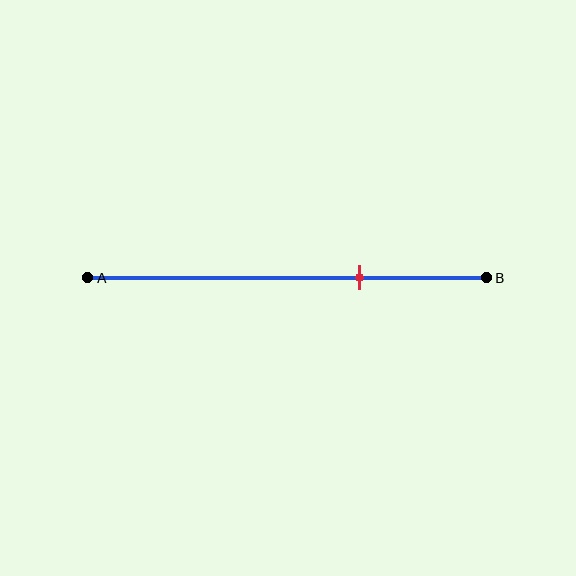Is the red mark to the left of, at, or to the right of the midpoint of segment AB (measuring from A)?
The red mark is to the right of the midpoint of segment AB.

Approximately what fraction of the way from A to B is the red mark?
The red mark is approximately 70% of the way from A to B.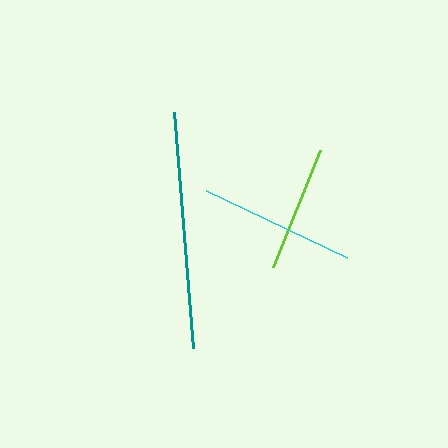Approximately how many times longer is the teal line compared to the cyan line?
The teal line is approximately 1.5 times the length of the cyan line.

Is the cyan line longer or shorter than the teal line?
The teal line is longer than the cyan line.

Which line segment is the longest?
The teal line is the longest at approximately 237 pixels.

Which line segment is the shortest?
The lime line is the shortest at approximately 126 pixels.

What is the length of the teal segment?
The teal segment is approximately 237 pixels long.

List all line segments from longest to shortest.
From longest to shortest: teal, cyan, lime.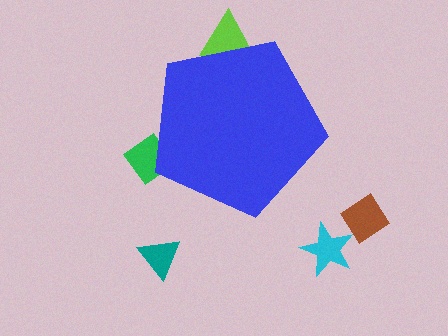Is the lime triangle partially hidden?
Yes, the lime triangle is partially hidden behind the blue pentagon.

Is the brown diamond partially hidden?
No, the brown diamond is fully visible.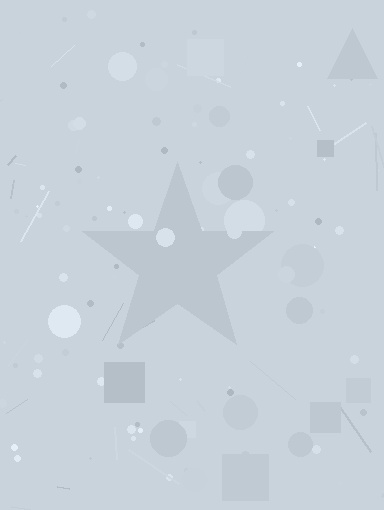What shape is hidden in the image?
A star is hidden in the image.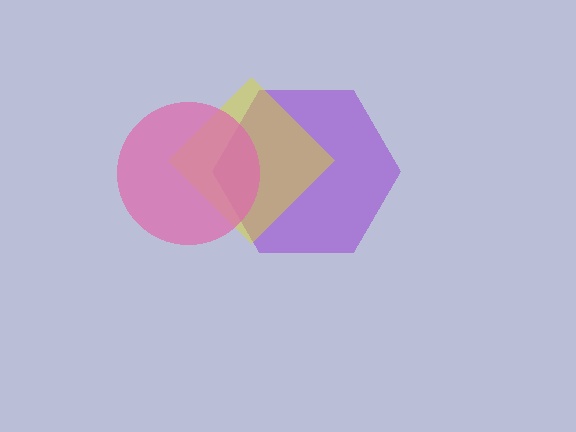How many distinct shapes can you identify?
There are 3 distinct shapes: a purple hexagon, a yellow diamond, a pink circle.